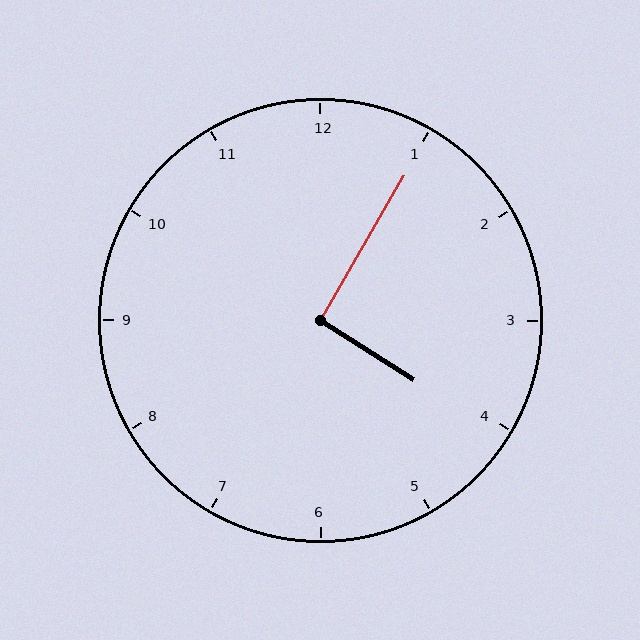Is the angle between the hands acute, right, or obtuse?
It is right.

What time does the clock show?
4:05.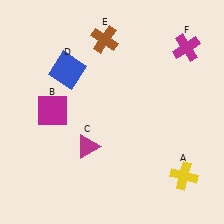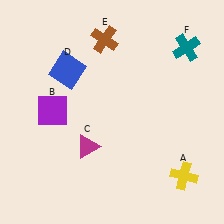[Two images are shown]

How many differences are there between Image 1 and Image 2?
There are 2 differences between the two images.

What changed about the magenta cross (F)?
In Image 1, F is magenta. In Image 2, it changed to teal.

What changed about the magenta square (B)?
In Image 1, B is magenta. In Image 2, it changed to purple.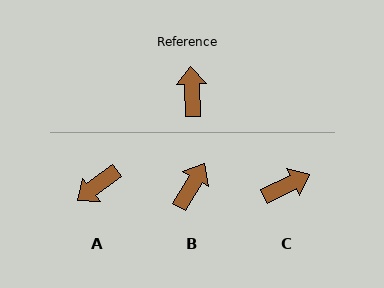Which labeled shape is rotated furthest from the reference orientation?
A, about 125 degrees away.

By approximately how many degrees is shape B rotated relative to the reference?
Approximately 33 degrees clockwise.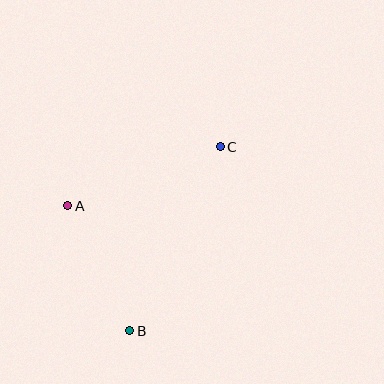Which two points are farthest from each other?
Points B and C are farthest from each other.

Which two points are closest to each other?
Points A and B are closest to each other.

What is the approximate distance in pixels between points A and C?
The distance between A and C is approximately 164 pixels.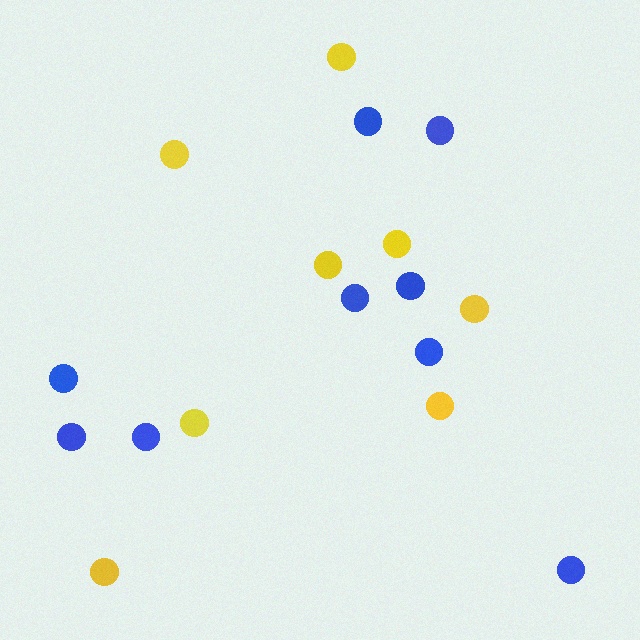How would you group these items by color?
There are 2 groups: one group of yellow circles (8) and one group of blue circles (9).